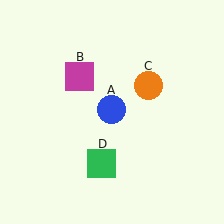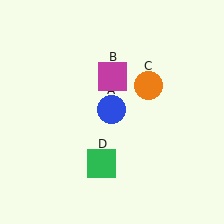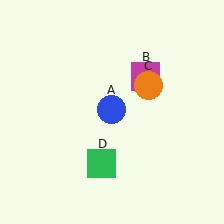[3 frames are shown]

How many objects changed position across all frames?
1 object changed position: magenta square (object B).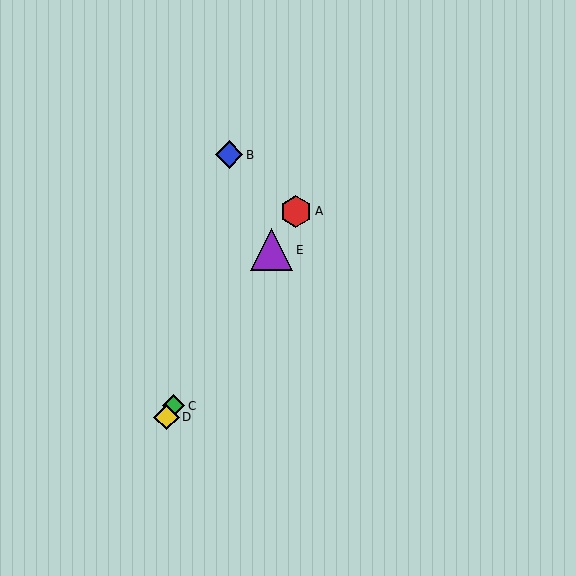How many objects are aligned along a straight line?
4 objects (A, C, D, E) are aligned along a straight line.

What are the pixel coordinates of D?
Object D is at (167, 417).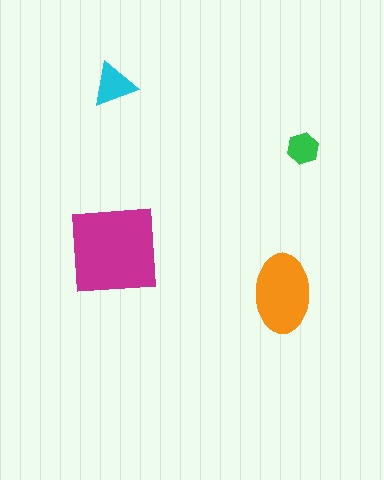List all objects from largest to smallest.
The magenta square, the orange ellipse, the cyan triangle, the green hexagon.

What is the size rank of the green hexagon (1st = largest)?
4th.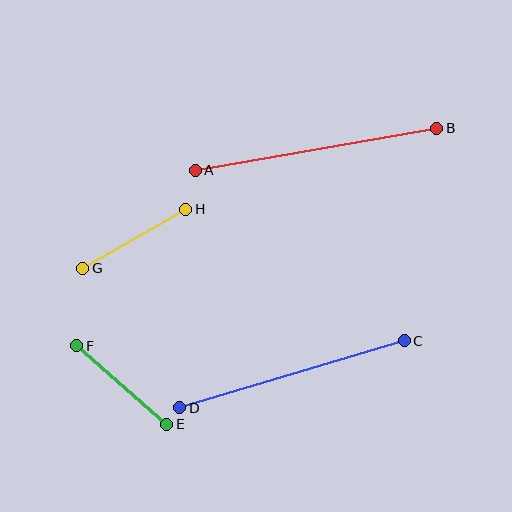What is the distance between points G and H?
The distance is approximately 119 pixels.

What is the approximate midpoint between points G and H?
The midpoint is at approximately (134, 239) pixels.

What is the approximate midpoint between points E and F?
The midpoint is at approximately (122, 385) pixels.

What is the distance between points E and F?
The distance is approximately 119 pixels.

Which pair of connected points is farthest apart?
Points A and B are farthest apart.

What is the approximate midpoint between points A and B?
The midpoint is at approximately (316, 149) pixels.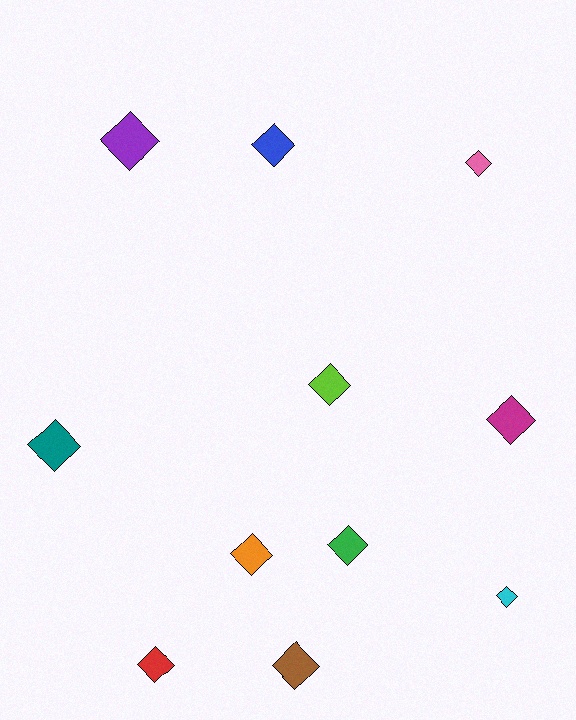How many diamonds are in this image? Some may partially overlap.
There are 11 diamonds.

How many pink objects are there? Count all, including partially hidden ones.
There is 1 pink object.